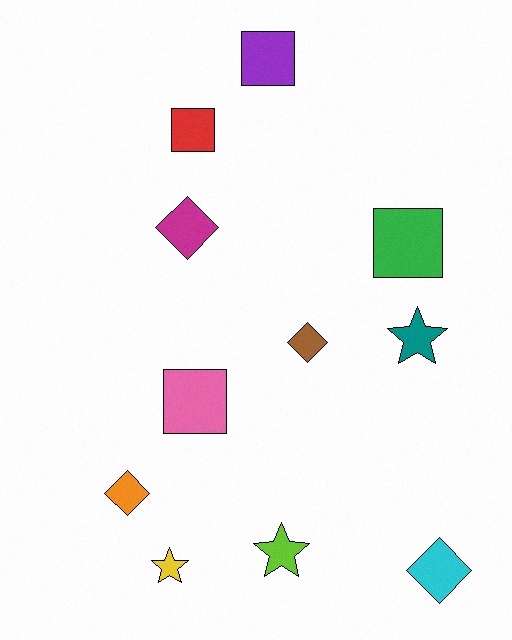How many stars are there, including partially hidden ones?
There are 3 stars.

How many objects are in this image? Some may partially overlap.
There are 11 objects.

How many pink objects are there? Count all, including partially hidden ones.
There is 1 pink object.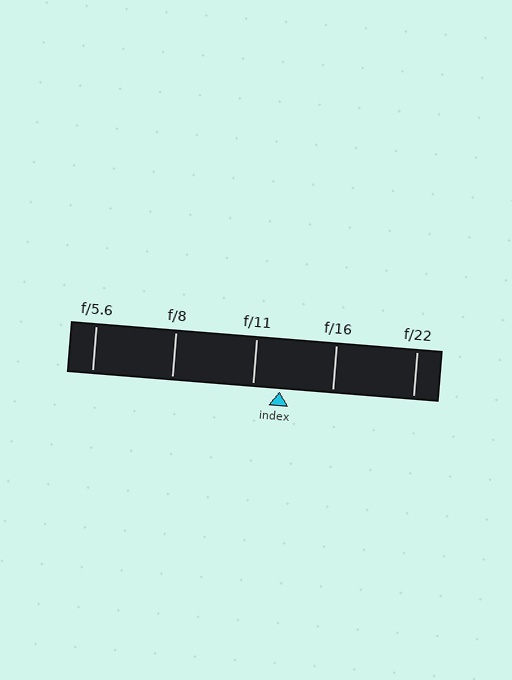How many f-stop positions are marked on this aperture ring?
There are 5 f-stop positions marked.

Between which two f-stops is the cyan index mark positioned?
The index mark is between f/11 and f/16.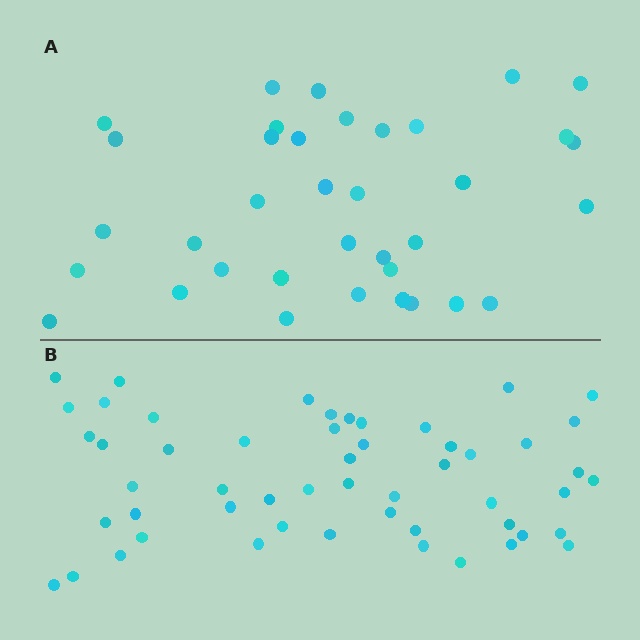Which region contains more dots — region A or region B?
Region B (the bottom region) has more dots.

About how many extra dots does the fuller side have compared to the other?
Region B has approximately 15 more dots than region A.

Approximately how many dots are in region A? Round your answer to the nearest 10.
About 40 dots. (The exact count is 36, which rounds to 40.)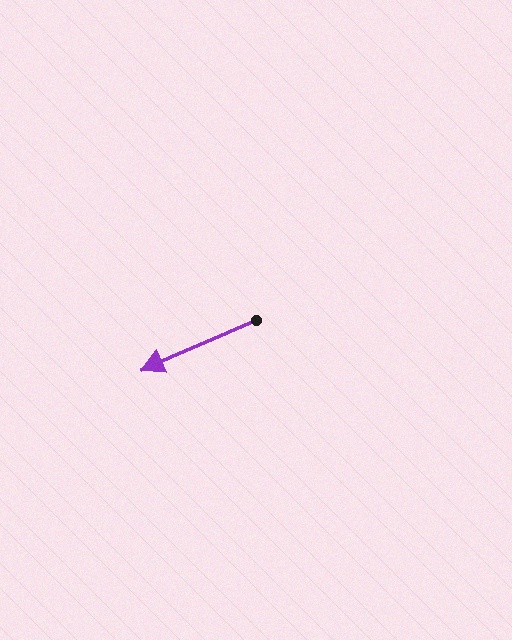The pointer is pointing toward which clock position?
Roughly 8 o'clock.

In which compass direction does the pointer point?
Southwest.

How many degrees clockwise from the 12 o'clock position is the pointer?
Approximately 246 degrees.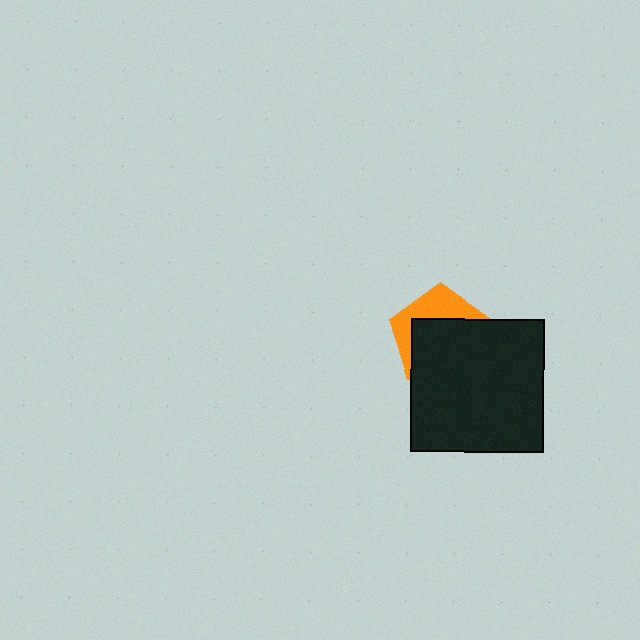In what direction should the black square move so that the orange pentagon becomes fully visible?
The black square should move down. That is the shortest direction to clear the overlap and leave the orange pentagon fully visible.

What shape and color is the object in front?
The object in front is a black square.